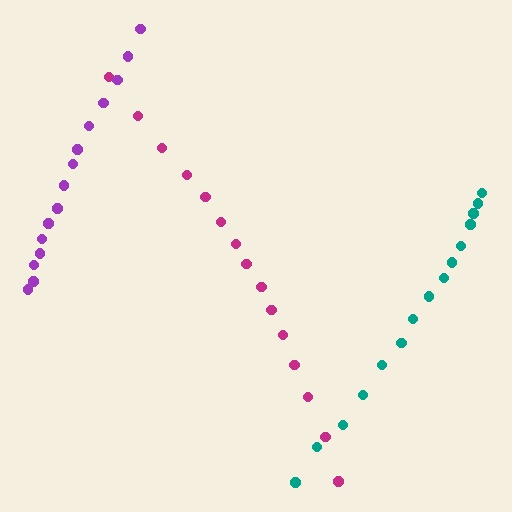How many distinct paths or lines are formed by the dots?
There are 3 distinct paths.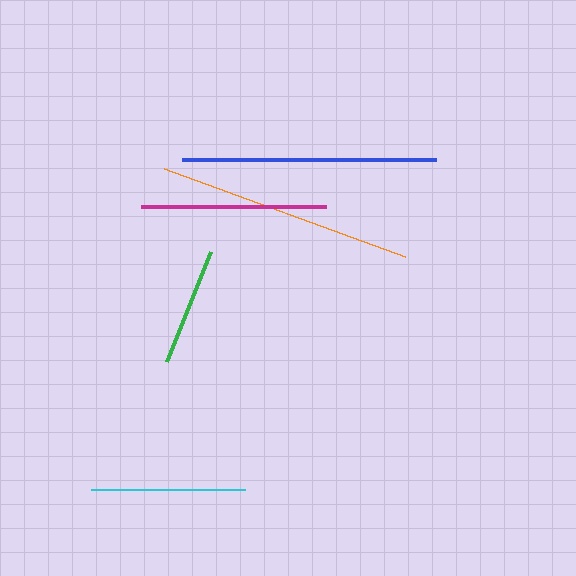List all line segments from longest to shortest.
From longest to shortest: orange, blue, magenta, cyan, green.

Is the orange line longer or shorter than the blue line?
The orange line is longer than the blue line.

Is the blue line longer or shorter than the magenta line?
The blue line is longer than the magenta line.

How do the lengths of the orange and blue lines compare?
The orange and blue lines are approximately the same length.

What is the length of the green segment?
The green segment is approximately 119 pixels long.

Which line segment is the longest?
The orange line is the longest at approximately 257 pixels.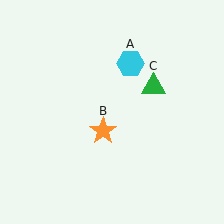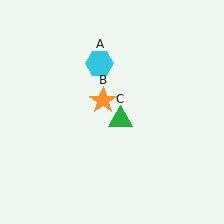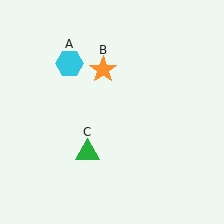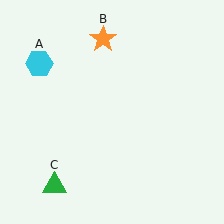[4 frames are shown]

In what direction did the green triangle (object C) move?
The green triangle (object C) moved down and to the left.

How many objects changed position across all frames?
3 objects changed position: cyan hexagon (object A), orange star (object B), green triangle (object C).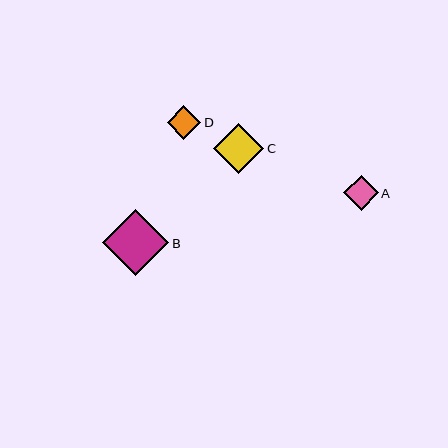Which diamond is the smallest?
Diamond D is the smallest with a size of approximately 34 pixels.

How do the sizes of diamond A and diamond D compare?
Diamond A and diamond D are approximately the same size.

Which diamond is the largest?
Diamond B is the largest with a size of approximately 66 pixels.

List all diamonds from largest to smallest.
From largest to smallest: B, C, A, D.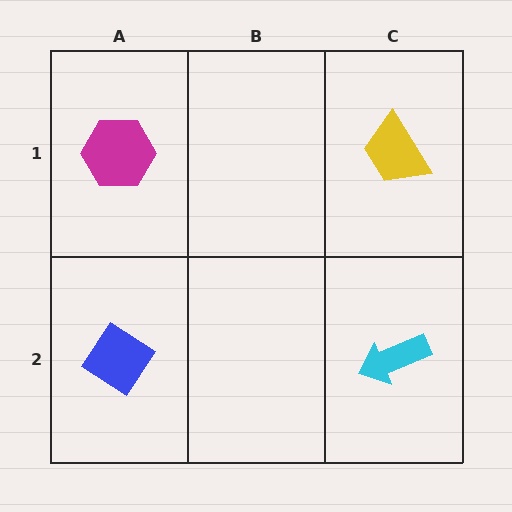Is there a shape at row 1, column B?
No, that cell is empty.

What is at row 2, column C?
A cyan arrow.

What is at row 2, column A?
A blue diamond.